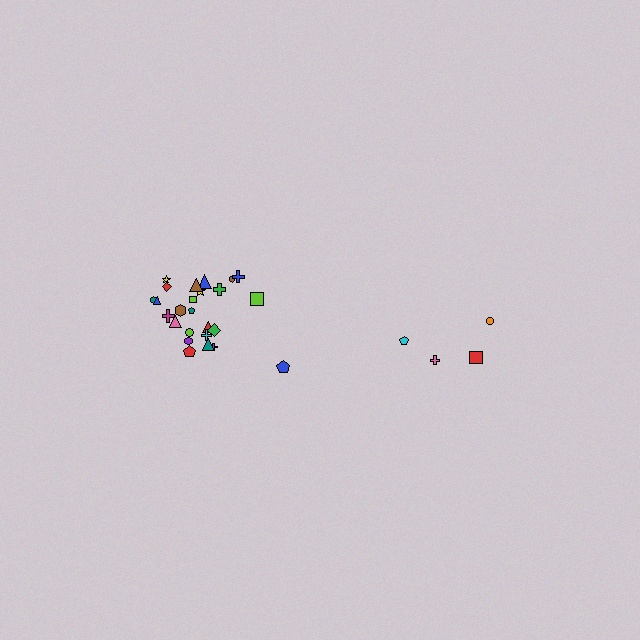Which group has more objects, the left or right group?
The left group.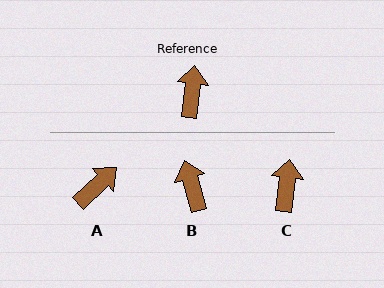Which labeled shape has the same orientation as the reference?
C.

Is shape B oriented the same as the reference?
No, it is off by about 23 degrees.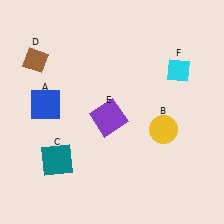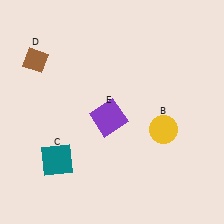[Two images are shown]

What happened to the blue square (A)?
The blue square (A) was removed in Image 2. It was in the top-left area of Image 1.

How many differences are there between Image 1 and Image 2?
There are 2 differences between the two images.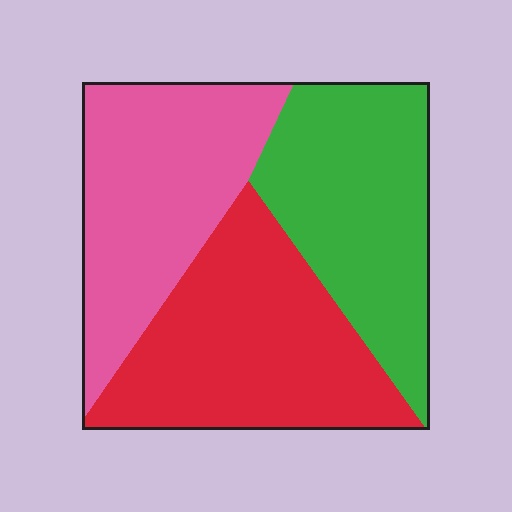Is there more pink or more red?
Red.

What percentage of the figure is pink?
Pink covers about 30% of the figure.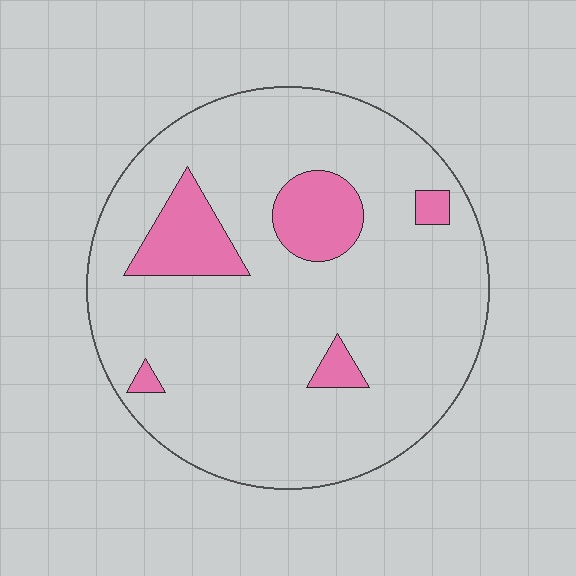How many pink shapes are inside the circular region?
5.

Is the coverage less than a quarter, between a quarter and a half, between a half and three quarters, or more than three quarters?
Less than a quarter.